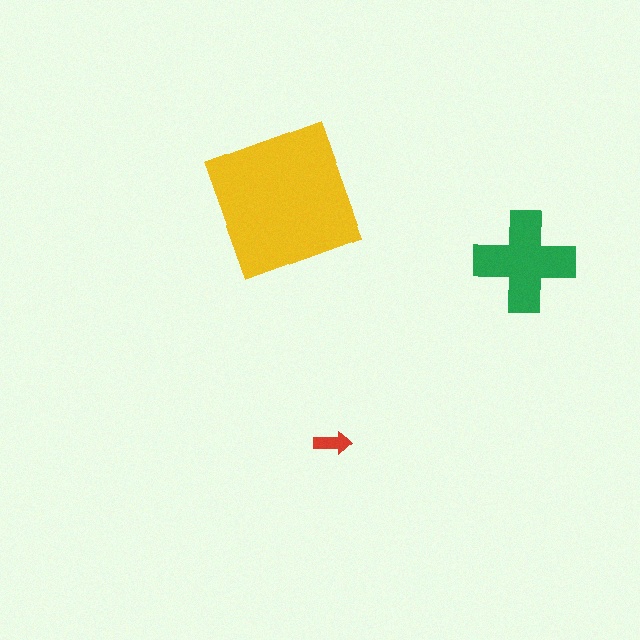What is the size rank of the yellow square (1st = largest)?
1st.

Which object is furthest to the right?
The green cross is rightmost.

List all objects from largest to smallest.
The yellow square, the green cross, the red arrow.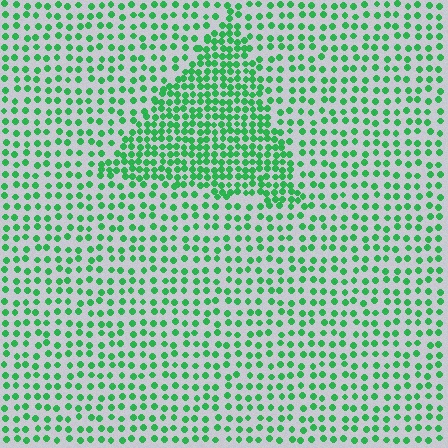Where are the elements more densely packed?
The elements are more densely packed inside the triangle boundary.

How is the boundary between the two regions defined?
The boundary is defined by a change in element density (approximately 2.0x ratio). All elements are the same color, size, and shape.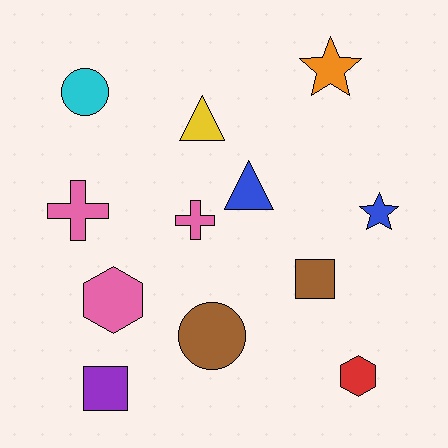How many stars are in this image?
There are 2 stars.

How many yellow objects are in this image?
There is 1 yellow object.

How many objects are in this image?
There are 12 objects.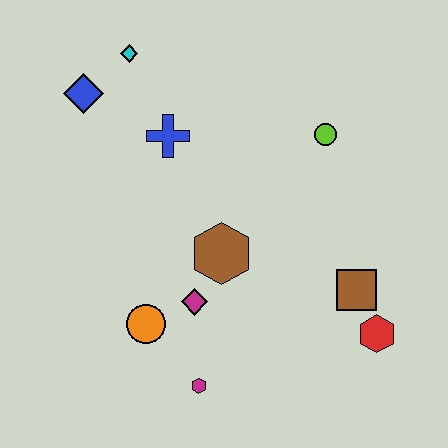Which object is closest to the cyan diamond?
The blue diamond is closest to the cyan diamond.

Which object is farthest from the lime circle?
The magenta hexagon is farthest from the lime circle.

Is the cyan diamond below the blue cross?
No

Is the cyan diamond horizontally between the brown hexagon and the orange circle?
No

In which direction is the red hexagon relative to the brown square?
The red hexagon is below the brown square.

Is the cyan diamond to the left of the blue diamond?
No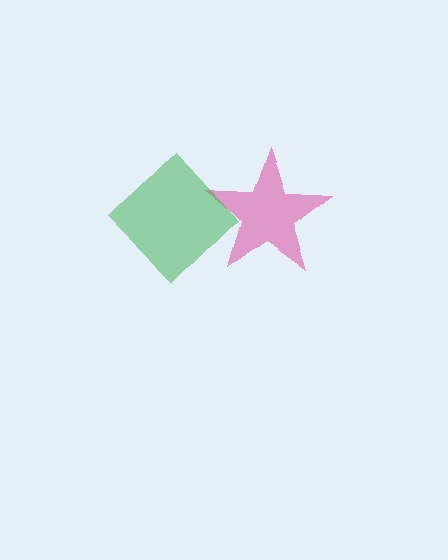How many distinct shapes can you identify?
There are 2 distinct shapes: a magenta star, a green diamond.